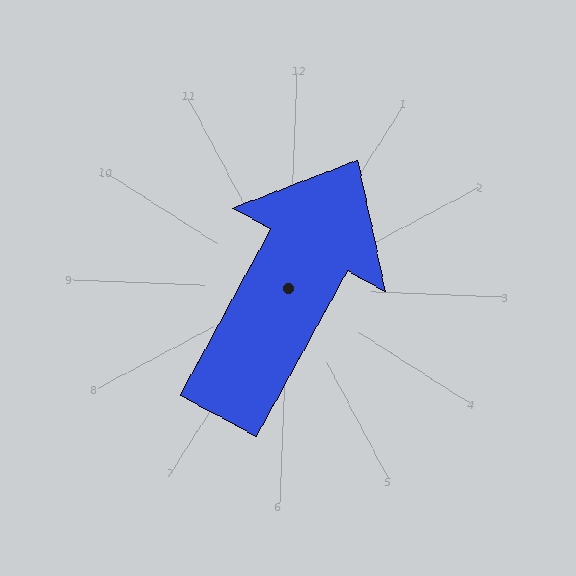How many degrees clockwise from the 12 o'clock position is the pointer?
Approximately 26 degrees.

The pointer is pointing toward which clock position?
Roughly 1 o'clock.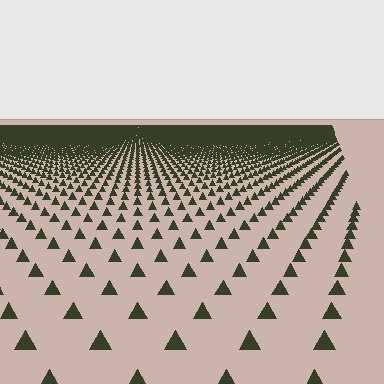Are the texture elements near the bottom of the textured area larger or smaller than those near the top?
Larger. Near the bottom, elements are closer to the viewer and appear at a bigger on-screen size.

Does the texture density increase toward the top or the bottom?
Density increases toward the top.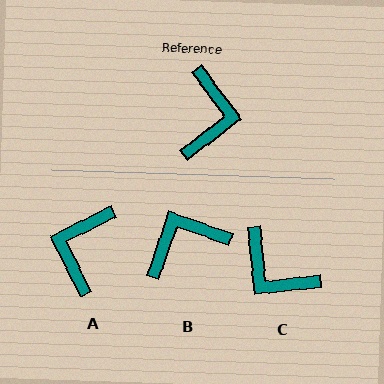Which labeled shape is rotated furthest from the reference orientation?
A, about 169 degrees away.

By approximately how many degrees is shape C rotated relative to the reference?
Approximately 121 degrees clockwise.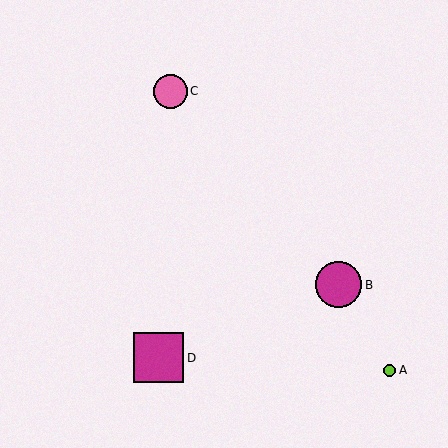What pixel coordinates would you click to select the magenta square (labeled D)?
Click at (159, 358) to select the magenta square D.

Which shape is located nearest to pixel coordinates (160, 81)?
The pink circle (labeled C) at (170, 91) is nearest to that location.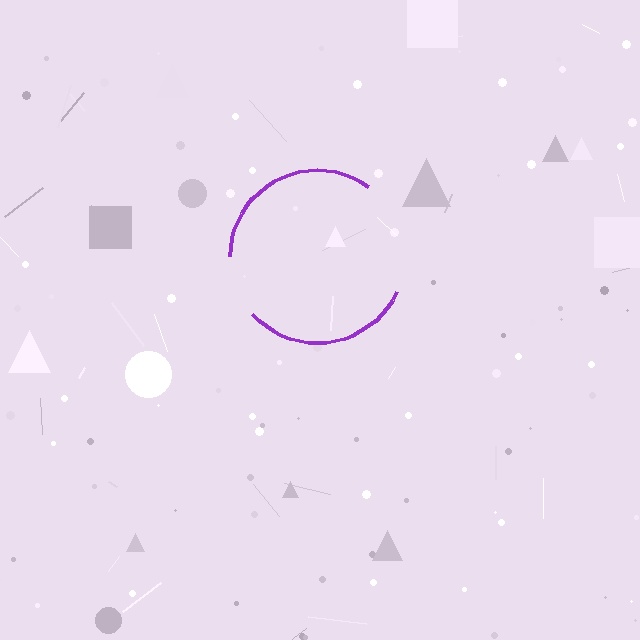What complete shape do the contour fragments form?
The contour fragments form a circle.